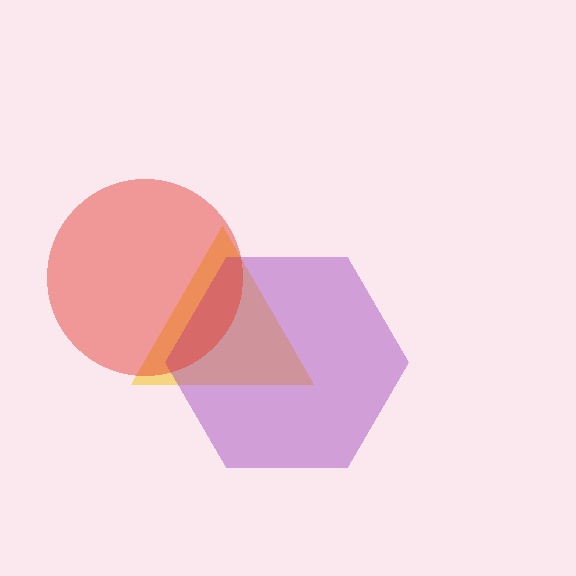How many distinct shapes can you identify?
There are 3 distinct shapes: a yellow triangle, a purple hexagon, a red circle.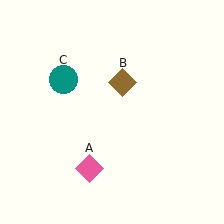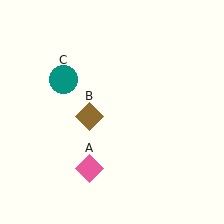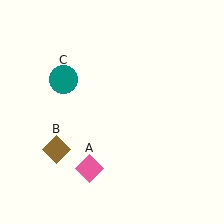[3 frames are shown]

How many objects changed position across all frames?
1 object changed position: brown diamond (object B).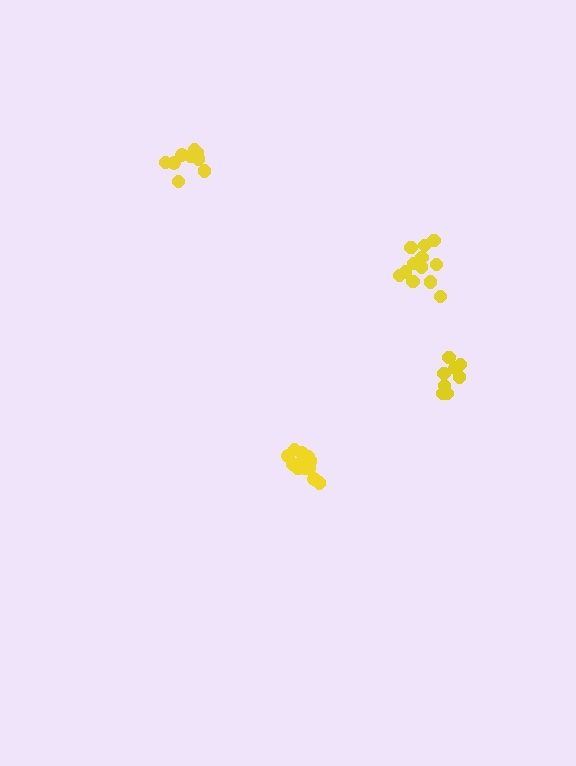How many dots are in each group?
Group 1: 12 dots, Group 2: 12 dots, Group 3: 8 dots, Group 4: 9 dots (41 total).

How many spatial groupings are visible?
There are 4 spatial groupings.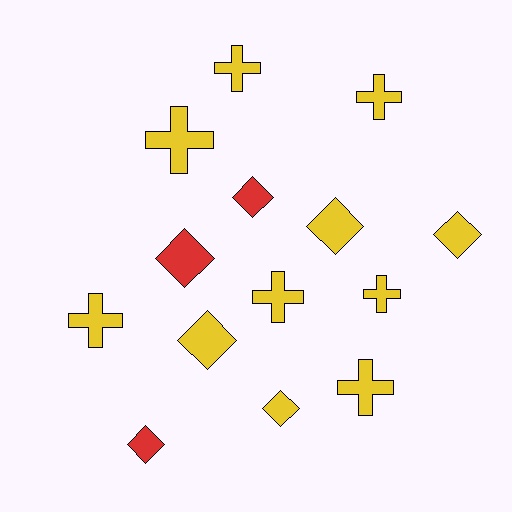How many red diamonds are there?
There are 3 red diamonds.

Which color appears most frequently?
Yellow, with 11 objects.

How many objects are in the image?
There are 14 objects.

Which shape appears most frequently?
Cross, with 7 objects.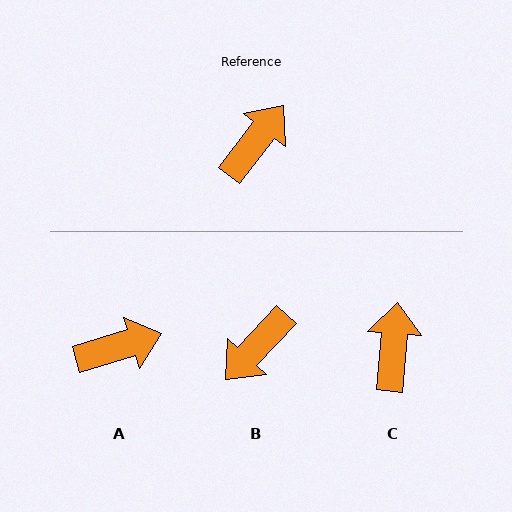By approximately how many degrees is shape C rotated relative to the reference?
Approximately 33 degrees counter-clockwise.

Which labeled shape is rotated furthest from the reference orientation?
B, about 175 degrees away.